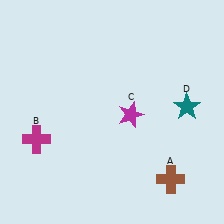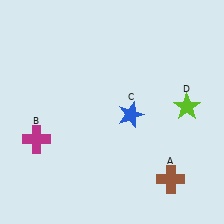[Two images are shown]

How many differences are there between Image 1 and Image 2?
There are 2 differences between the two images.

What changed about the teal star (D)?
In Image 1, D is teal. In Image 2, it changed to lime.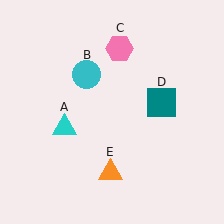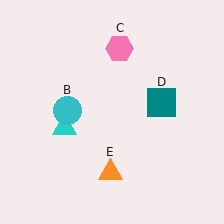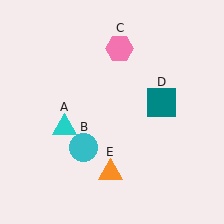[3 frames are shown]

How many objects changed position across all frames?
1 object changed position: cyan circle (object B).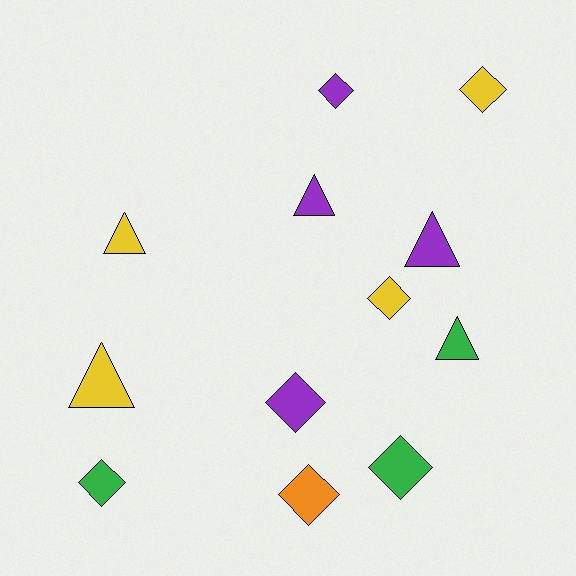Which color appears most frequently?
Yellow, with 4 objects.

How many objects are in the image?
There are 12 objects.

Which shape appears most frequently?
Diamond, with 7 objects.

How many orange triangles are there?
There are no orange triangles.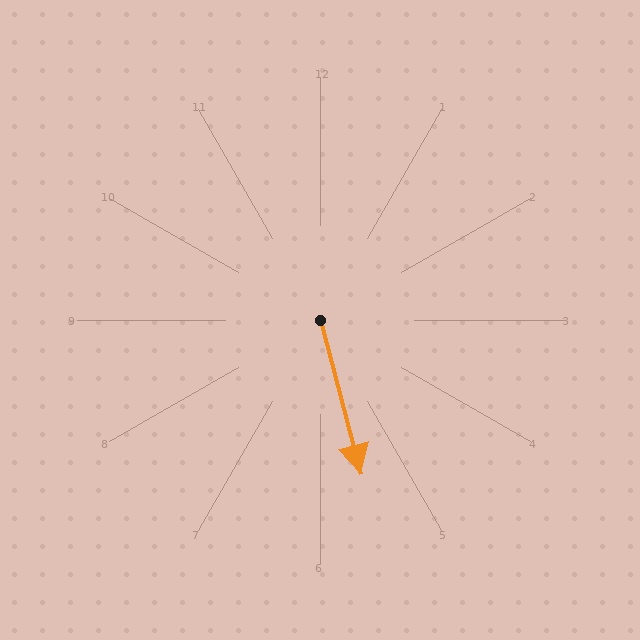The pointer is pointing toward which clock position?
Roughly 6 o'clock.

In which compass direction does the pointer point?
South.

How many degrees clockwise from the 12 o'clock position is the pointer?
Approximately 165 degrees.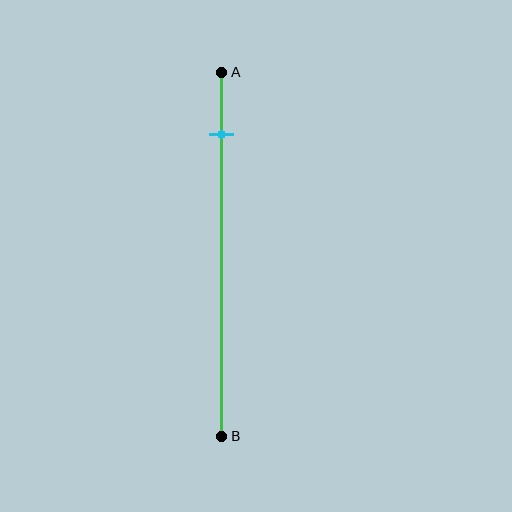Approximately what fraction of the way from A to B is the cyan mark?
The cyan mark is approximately 15% of the way from A to B.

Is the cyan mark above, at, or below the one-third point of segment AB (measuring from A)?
The cyan mark is above the one-third point of segment AB.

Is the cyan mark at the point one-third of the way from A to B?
No, the mark is at about 15% from A, not at the 33% one-third point.